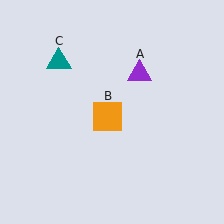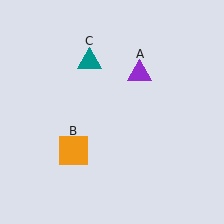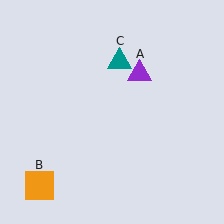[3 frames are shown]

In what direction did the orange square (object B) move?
The orange square (object B) moved down and to the left.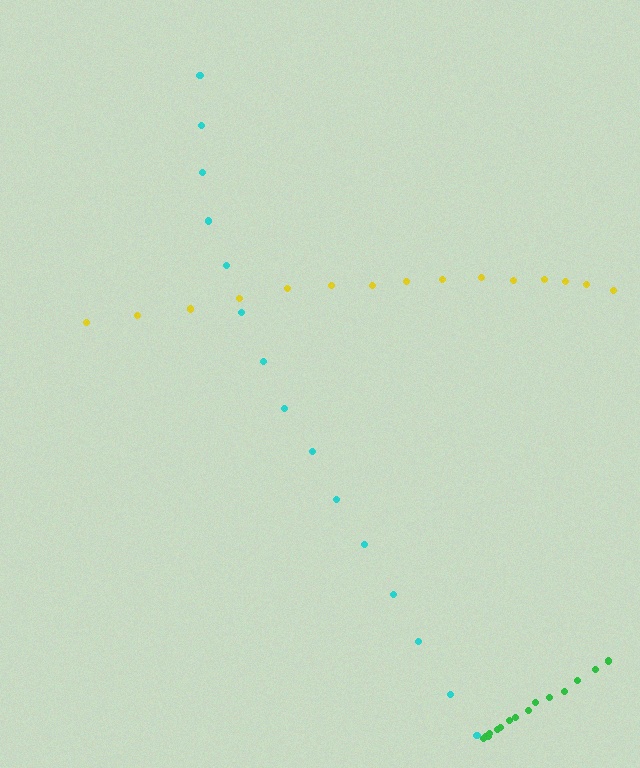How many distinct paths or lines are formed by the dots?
There are 3 distinct paths.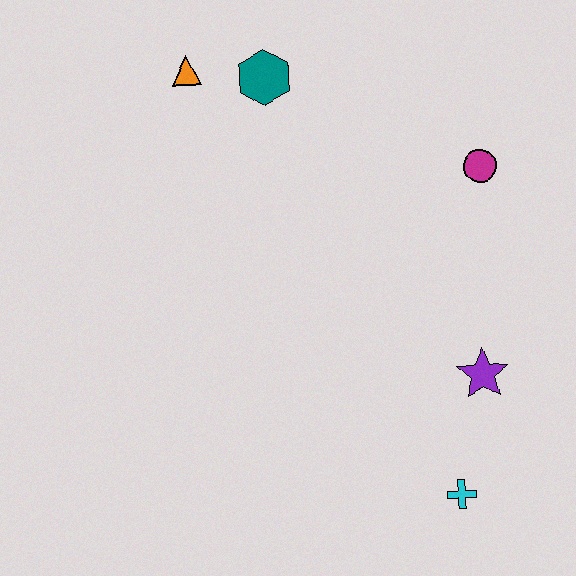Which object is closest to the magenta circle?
The purple star is closest to the magenta circle.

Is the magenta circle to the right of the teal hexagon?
Yes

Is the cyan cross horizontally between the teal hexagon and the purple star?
Yes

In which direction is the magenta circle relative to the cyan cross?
The magenta circle is above the cyan cross.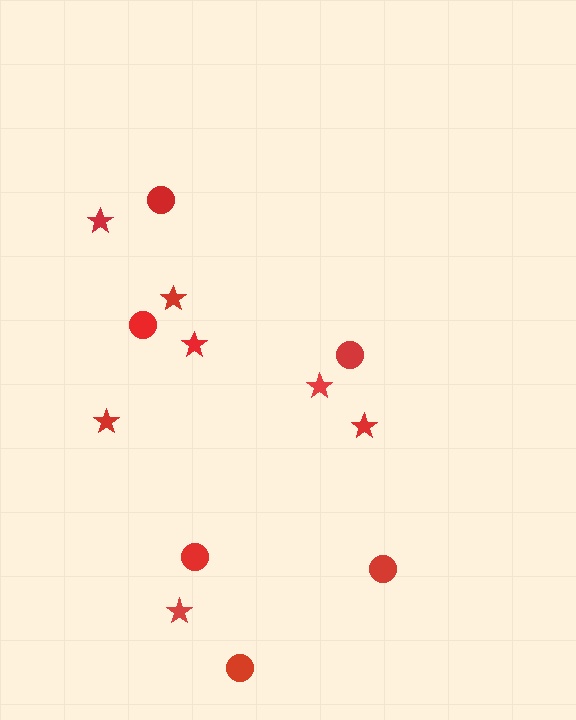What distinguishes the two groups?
There are 2 groups: one group of circles (6) and one group of stars (7).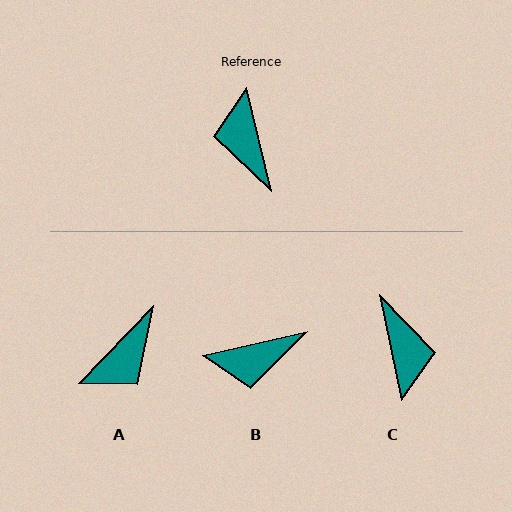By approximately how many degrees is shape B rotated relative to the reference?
Approximately 89 degrees counter-clockwise.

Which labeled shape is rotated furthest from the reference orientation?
C, about 178 degrees away.